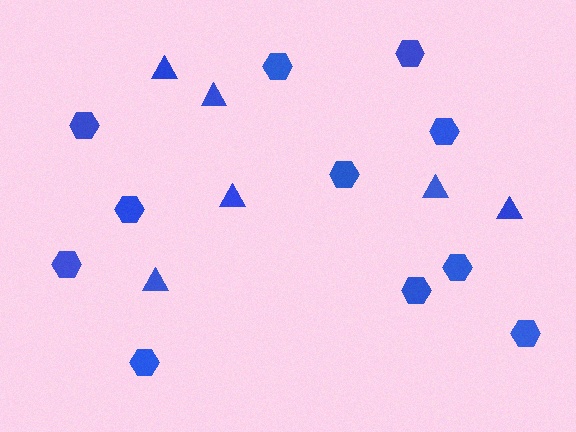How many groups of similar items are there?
There are 2 groups: one group of triangles (6) and one group of hexagons (11).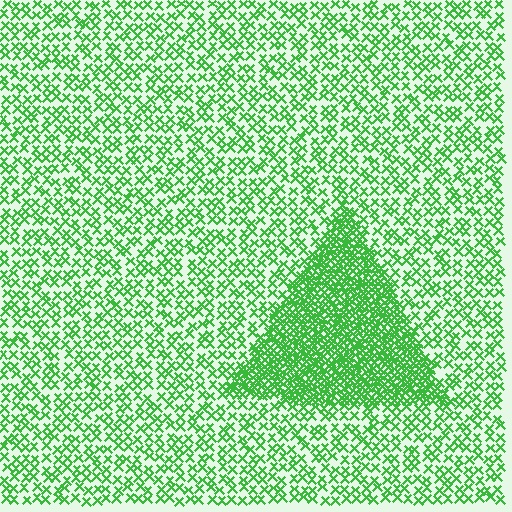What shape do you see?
I see a triangle.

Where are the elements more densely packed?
The elements are more densely packed inside the triangle boundary.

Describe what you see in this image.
The image contains small green elements arranged at two different densities. A triangle-shaped region is visible where the elements are more densely packed than the surrounding area.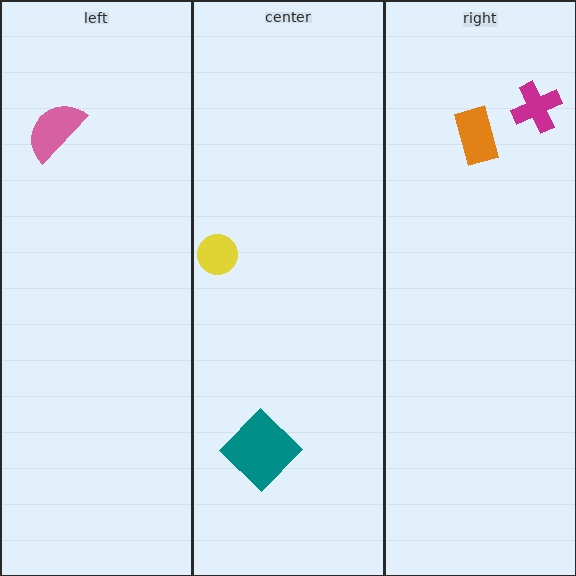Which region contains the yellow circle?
The center region.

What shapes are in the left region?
The pink semicircle.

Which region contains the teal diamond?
The center region.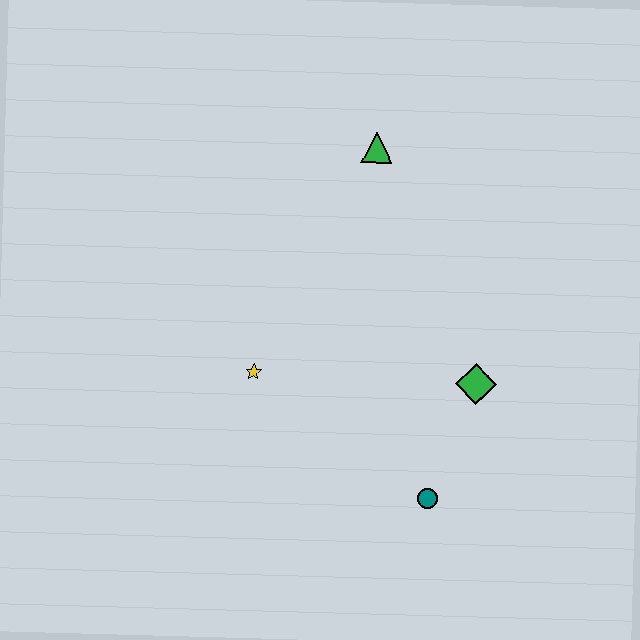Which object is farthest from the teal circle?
The green triangle is farthest from the teal circle.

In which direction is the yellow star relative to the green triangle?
The yellow star is below the green triangle.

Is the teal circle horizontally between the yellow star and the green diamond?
Yes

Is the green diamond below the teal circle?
No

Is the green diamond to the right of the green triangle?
Yes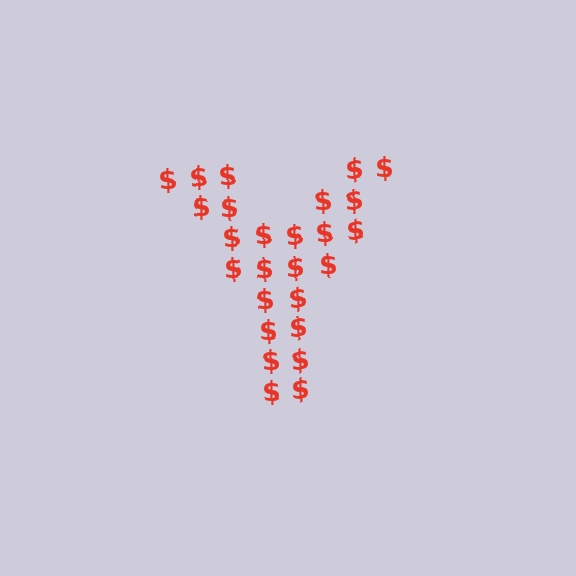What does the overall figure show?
The overall figure shows the letter Y.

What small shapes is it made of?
It is made of small dollar signs.